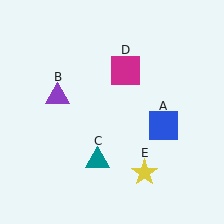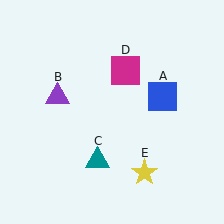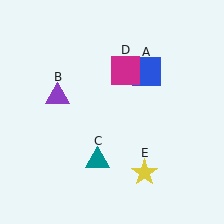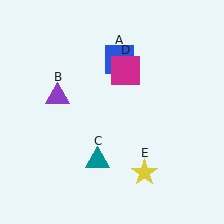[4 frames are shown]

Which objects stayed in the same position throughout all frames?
Purple triangle (object B) and teal triangle (object C) and magenta square (object D) and yellow star (object E) remained stationary.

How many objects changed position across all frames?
1 object changed position: blue square (object A).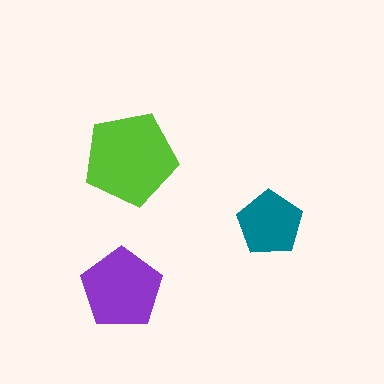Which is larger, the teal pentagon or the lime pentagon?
The lime one.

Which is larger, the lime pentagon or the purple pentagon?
The lime one.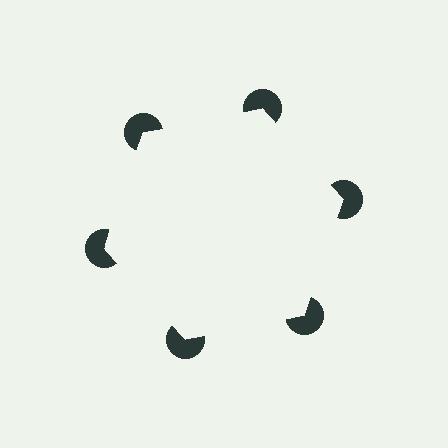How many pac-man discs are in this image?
There are 6 — one at each vertex of the illusory hexagon.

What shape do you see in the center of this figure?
An illusory hexagon — its edges are inferred from the aligned wedge cuts in the pac-man discs, not physically drawn.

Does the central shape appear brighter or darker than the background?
It typically appears slightly brighter than the background, even though no actual brightness change is drawn.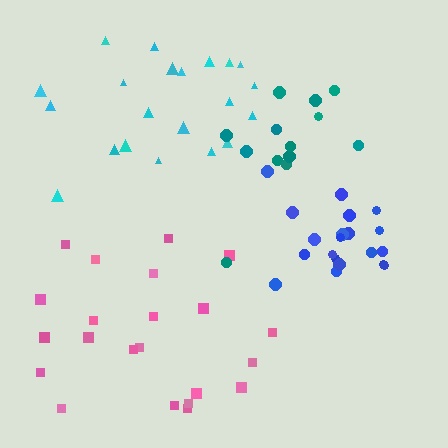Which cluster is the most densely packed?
Blue.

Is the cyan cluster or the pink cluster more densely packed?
Pink.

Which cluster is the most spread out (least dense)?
Cyan.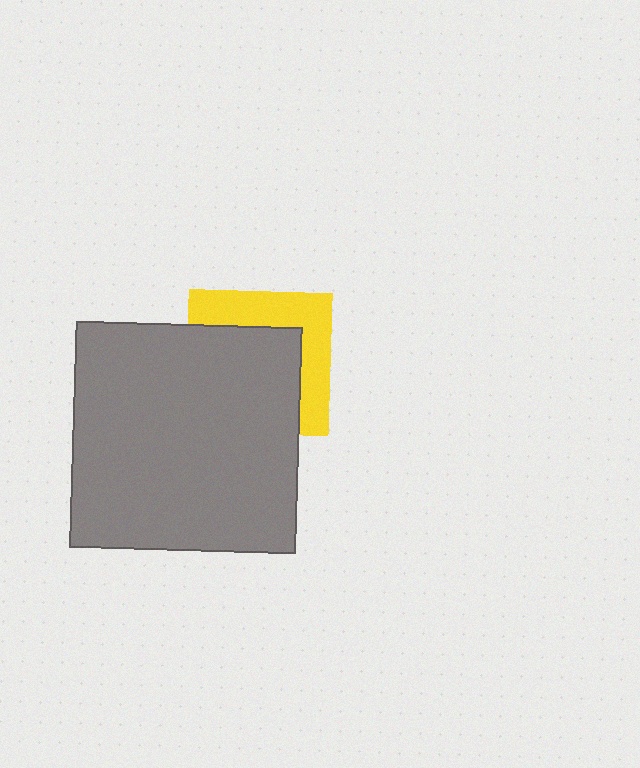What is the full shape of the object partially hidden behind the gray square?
The partially hidden object is a yellow square.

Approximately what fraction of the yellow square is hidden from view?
Roughly 61% of the yellow square is hidden behind the gray square.